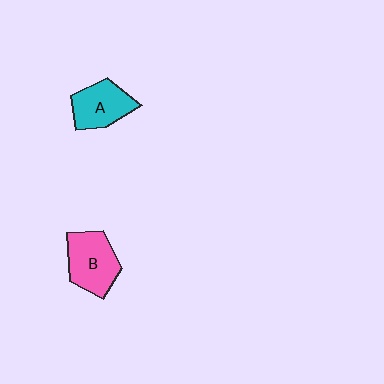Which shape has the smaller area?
Shape A (cyan).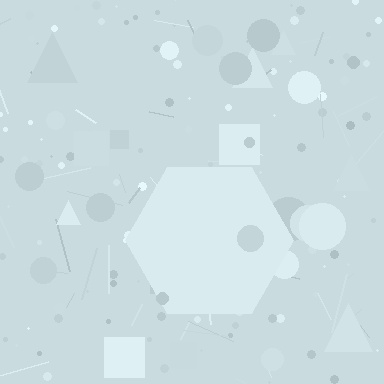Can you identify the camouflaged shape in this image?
The camouflaged shape is a hexagon.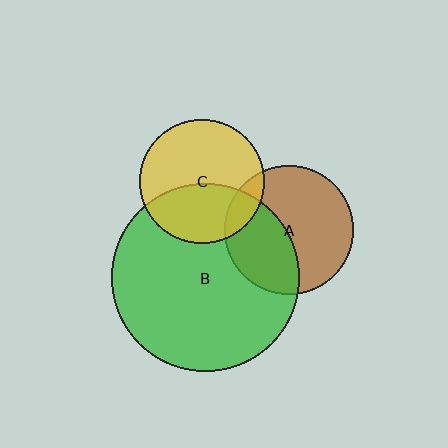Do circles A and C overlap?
Yes.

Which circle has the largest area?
Circle B (green).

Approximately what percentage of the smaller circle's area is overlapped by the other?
Approximately 10%.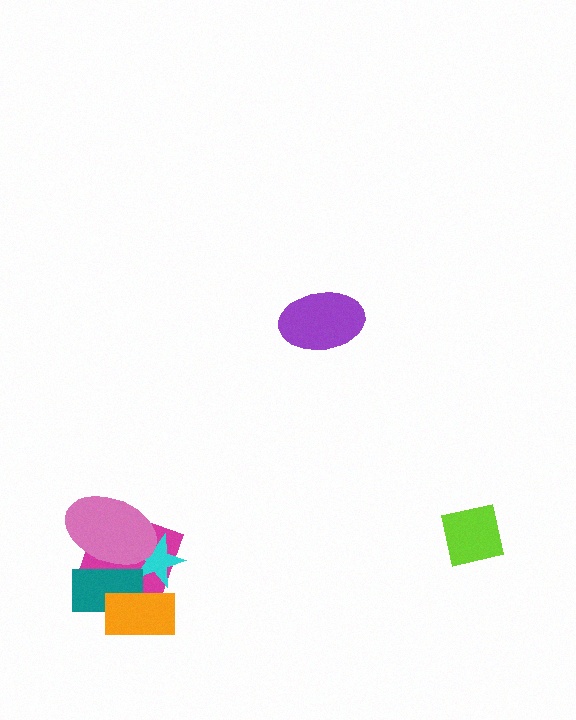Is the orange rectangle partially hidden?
No, no other shape covers it.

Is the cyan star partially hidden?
Yes, it is partially covered by another shape.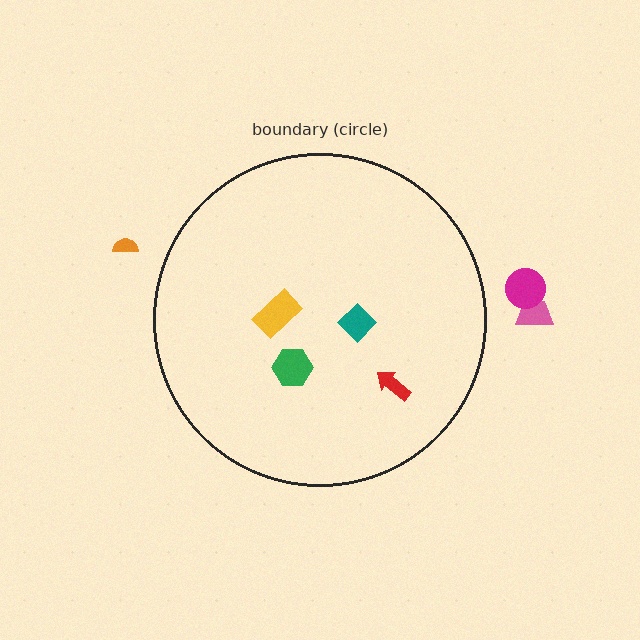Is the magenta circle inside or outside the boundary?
Outside.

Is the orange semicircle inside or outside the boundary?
Outside.